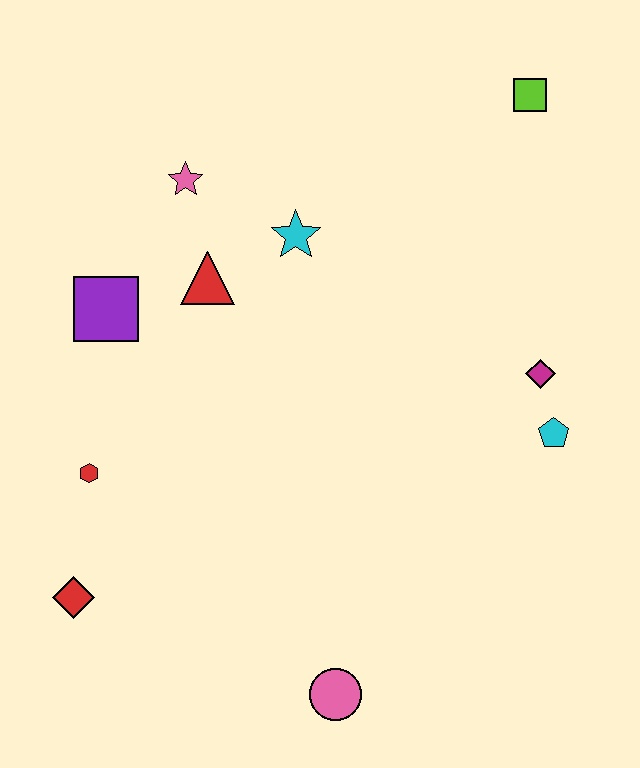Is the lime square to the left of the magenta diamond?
Yes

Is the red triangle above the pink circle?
Yes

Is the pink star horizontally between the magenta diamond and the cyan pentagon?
No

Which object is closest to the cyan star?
The red triangle is closest to the cyan star.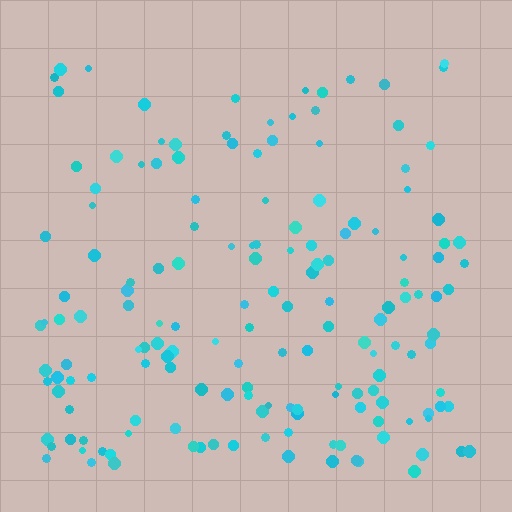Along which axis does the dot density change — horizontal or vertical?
Vertical.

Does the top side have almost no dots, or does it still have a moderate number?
Still a moderate number, just noticeably fewer than the bottom.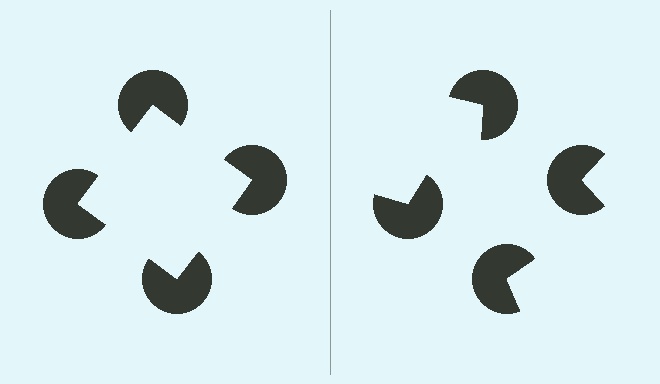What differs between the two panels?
The pac-man discs are positioned identically on both sides; only the wedge orientations differ. On the left they align to a square; on the right they are misaligned.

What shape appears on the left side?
An illusory square.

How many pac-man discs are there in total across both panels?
8 — 4 on each side.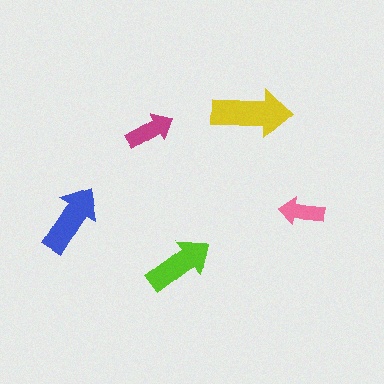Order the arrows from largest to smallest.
the yellow one, the blue one, the lime one, the magenta one, the pink one.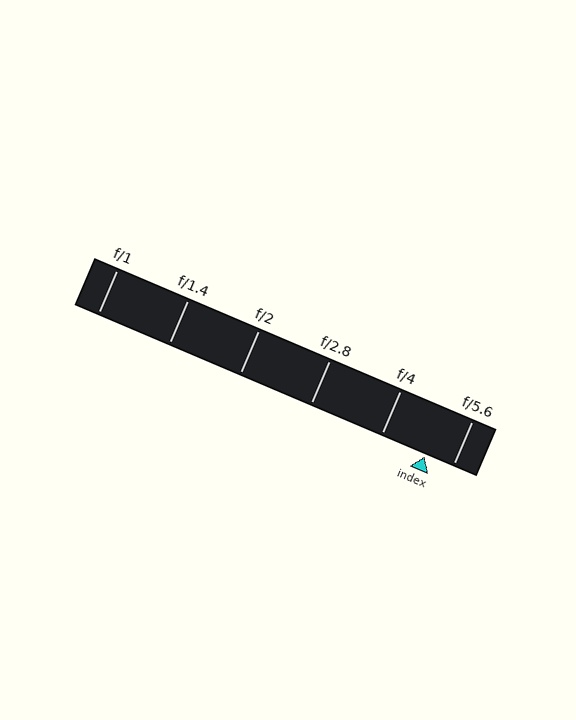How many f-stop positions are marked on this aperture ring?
There are 6 f-stop positions marked.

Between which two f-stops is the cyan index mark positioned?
The index mark is between f/4 and f/5.6.